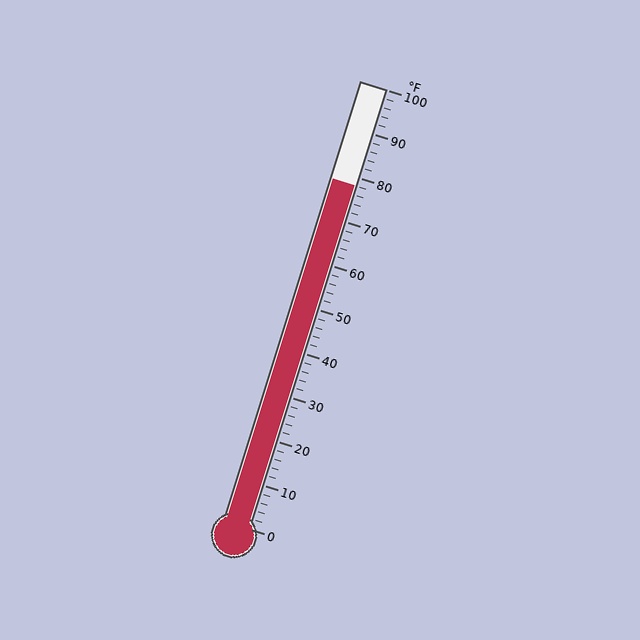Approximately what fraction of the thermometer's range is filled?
The thermometer is filled to approximately 80% of its range.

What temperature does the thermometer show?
The thermometer shows approximately 78°F.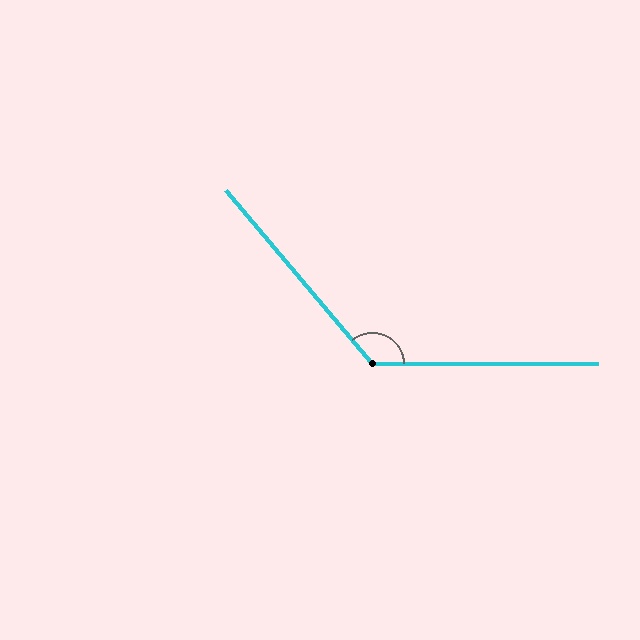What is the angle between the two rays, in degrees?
Approximately 130 degrees.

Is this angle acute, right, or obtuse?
It is obtuse.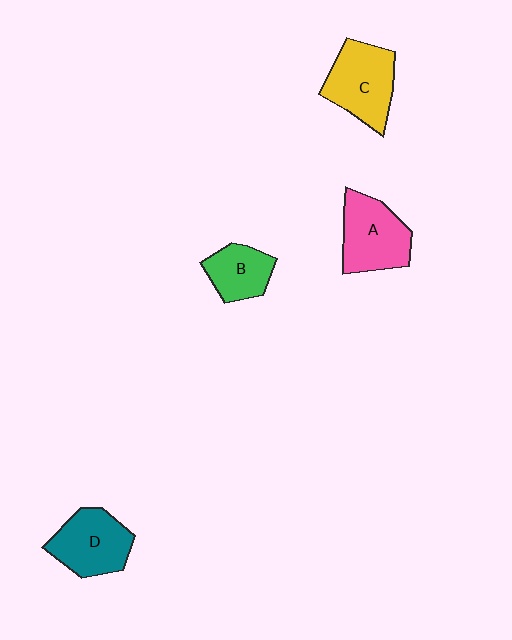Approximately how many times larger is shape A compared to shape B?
Approximately 1.5 times.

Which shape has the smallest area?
Shape B (green).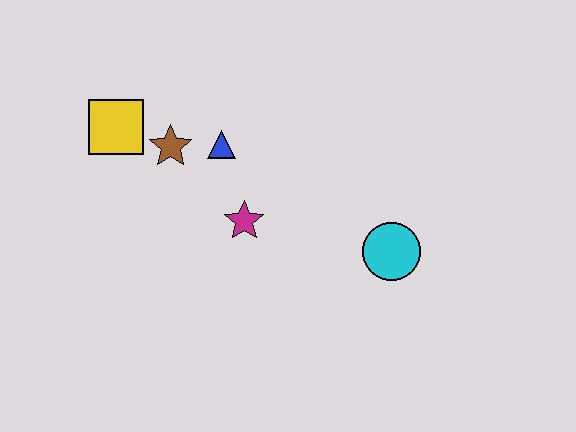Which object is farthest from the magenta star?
The yellow square is farthest from the magenta star.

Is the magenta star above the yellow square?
No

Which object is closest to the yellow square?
The brown star is closest to the yellow square.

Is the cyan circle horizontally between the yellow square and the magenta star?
No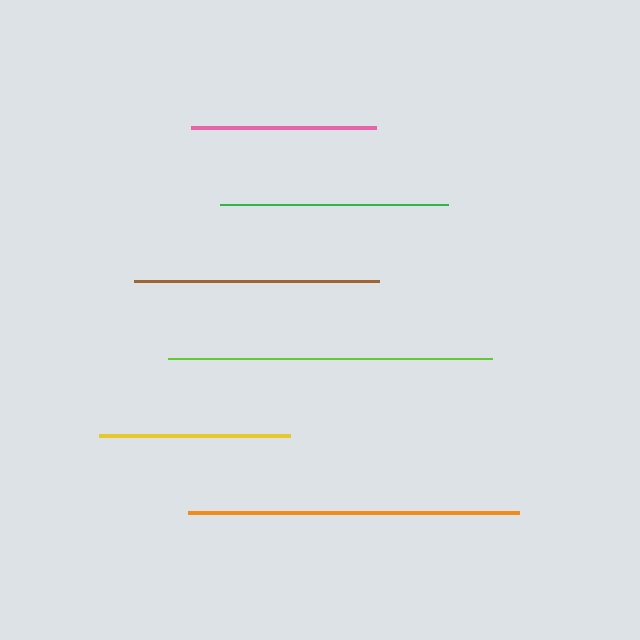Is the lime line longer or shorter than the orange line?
The orange line is longer than the lime line.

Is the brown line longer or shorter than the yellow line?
The brown line is longer than the yellow line.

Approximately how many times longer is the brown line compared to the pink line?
The brown line is approximately 1.3 times the length of the pink line.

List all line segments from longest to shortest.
From longest to shortest: orange, lime, brown, green, yellow, pink.